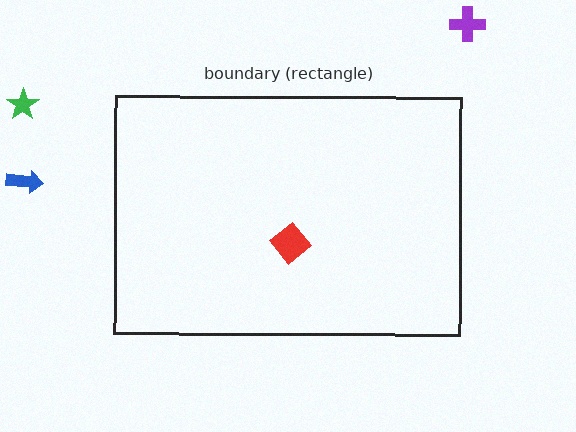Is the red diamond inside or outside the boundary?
Inside.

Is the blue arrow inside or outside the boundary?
Outside.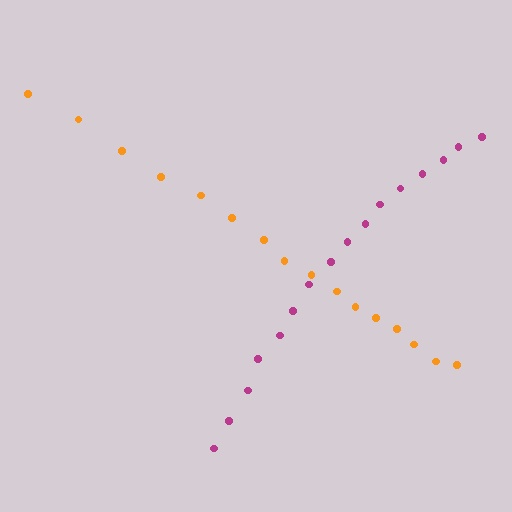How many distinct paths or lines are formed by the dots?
There are 2 distinct paths.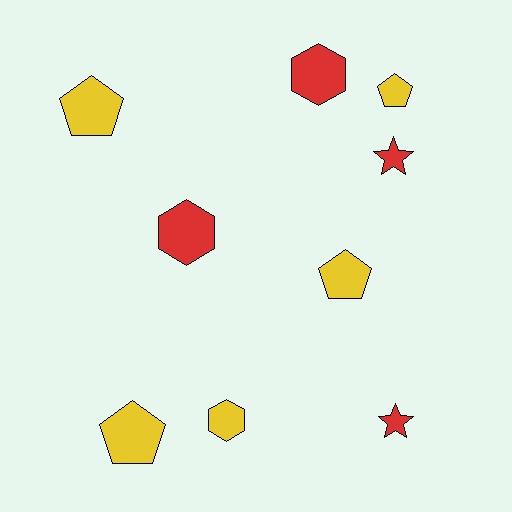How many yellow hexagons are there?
There is 1 yellow hexagon.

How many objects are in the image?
There are 9 objects.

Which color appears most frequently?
Yellow, with 5 objects.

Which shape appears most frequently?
Pentagon, with 4 objects.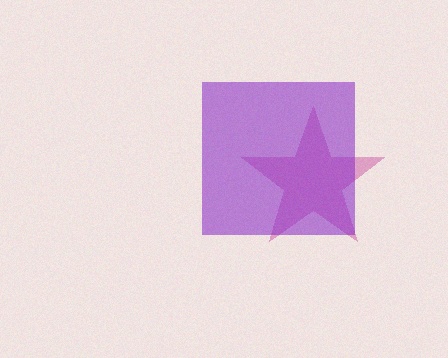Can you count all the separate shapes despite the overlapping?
Yes, there are 2 separate shapes.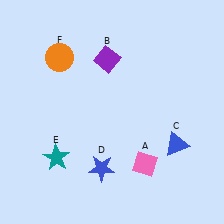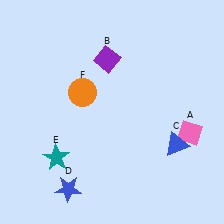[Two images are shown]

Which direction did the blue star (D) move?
The blue star (D) moved left.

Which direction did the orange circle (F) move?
The orange circle (F) moved down.